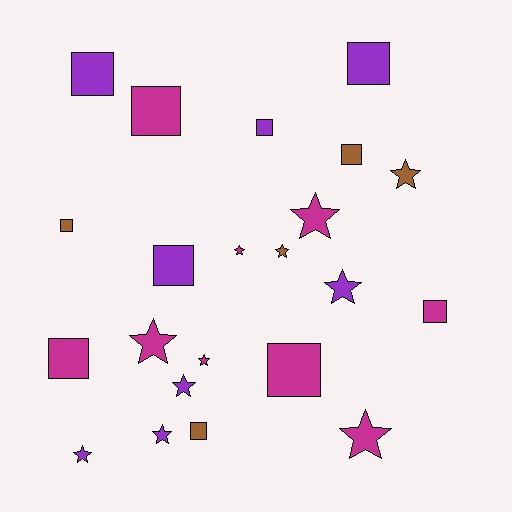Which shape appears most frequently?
Square, with 11 objects.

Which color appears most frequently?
Magenta, with 9 objects.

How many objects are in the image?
There are 22 objects.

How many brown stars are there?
There are 2 brown stars.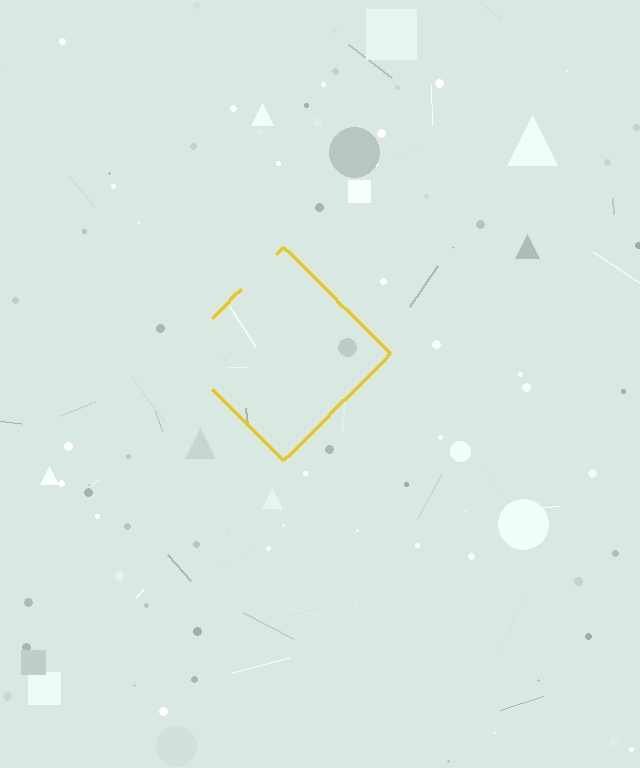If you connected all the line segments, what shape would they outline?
They would outline a diamond.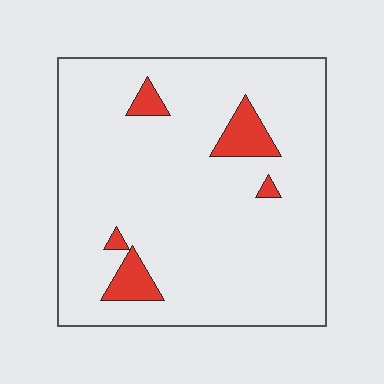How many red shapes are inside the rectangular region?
5.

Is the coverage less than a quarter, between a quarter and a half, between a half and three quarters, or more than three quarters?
Less than a quarter.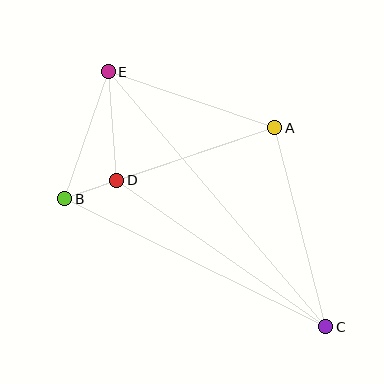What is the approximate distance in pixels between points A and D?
The distance between A and D is approximately 166 pixels.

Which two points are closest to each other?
Points B and D are closest to each other.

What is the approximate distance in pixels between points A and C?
The distance between A and C is approximately 205 pixels.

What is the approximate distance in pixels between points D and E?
The distance between D and E is approximately 109 pixels.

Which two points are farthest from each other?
Points C and E are farthest from each other.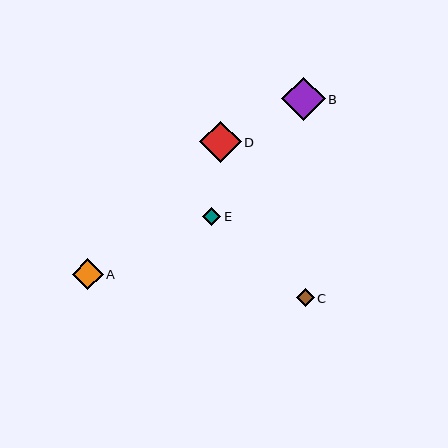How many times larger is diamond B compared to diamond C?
Diamond B is approximately 2.4 times the size of diamond C.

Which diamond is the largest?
Diamond B is the largest with a size of approximately 44 pixels.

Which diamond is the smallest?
Diamond C is the smallest with a size of approximately 18 pixels.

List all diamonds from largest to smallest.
From largest to smallest: B, D, A, E, C.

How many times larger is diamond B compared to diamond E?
Diamond B is approximately 2.3 times the size of diamond E.